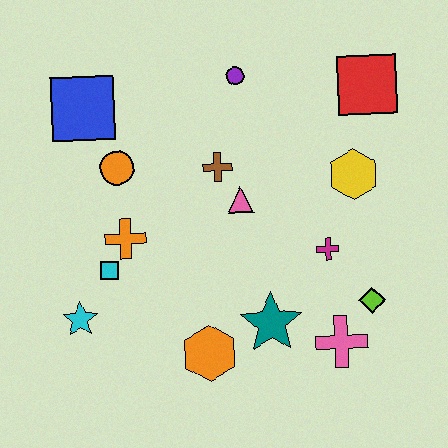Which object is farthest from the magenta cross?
The blue square is farthest from the magenta cross.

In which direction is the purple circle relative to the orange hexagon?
The purple circle is above the orange hexagon.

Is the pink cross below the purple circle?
Yes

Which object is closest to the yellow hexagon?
The magenta cross is closest to the yellow hexagon.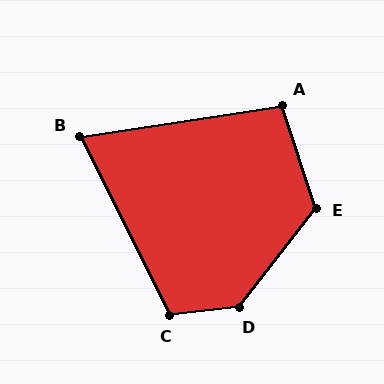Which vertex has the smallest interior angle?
B, at approximately 72 degrees.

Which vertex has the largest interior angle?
D, at approximately 134 degrees.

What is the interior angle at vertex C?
Approximately 111 degrees (obtuse).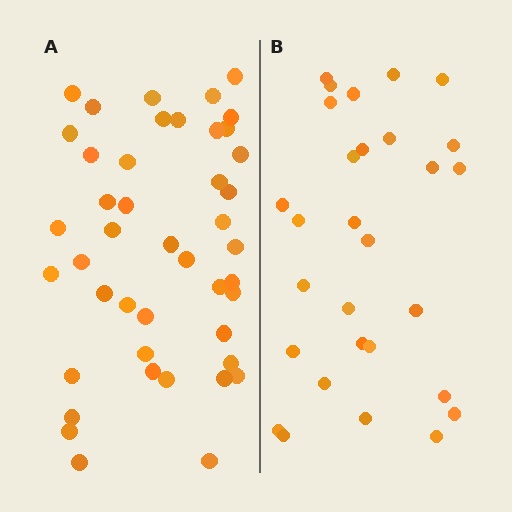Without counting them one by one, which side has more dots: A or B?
Region A (the left region) has more dots.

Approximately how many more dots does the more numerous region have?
Region A has approximately 15 more dots than region B.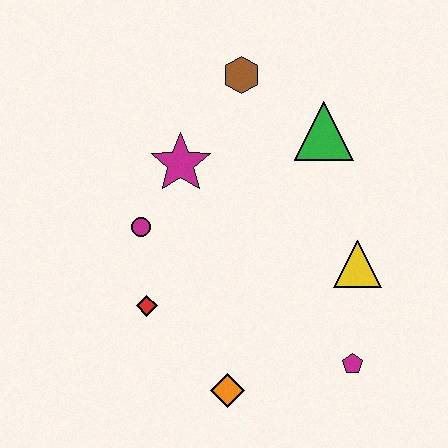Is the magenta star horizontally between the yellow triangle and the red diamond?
Yes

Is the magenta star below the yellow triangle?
No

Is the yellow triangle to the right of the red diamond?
Yes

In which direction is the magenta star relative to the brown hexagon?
The magenta star is below the brown hexagon.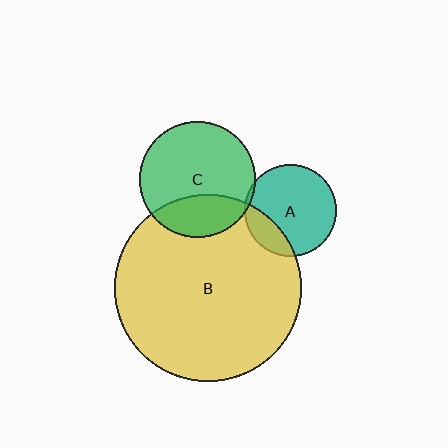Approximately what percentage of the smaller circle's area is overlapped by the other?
Approximately 20%.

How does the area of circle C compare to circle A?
Approximately 1.6 times.